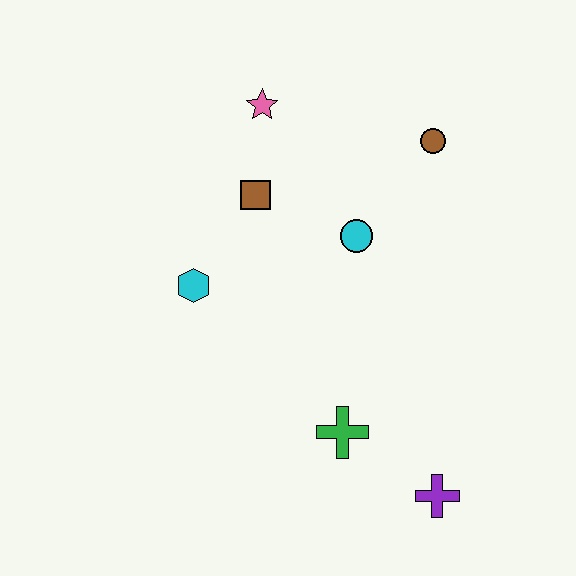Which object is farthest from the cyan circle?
The purple cross is farthest from the cyan circle.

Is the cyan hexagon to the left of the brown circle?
Yes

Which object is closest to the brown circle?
The cyan circle is closest to the brown circle.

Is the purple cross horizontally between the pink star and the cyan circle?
No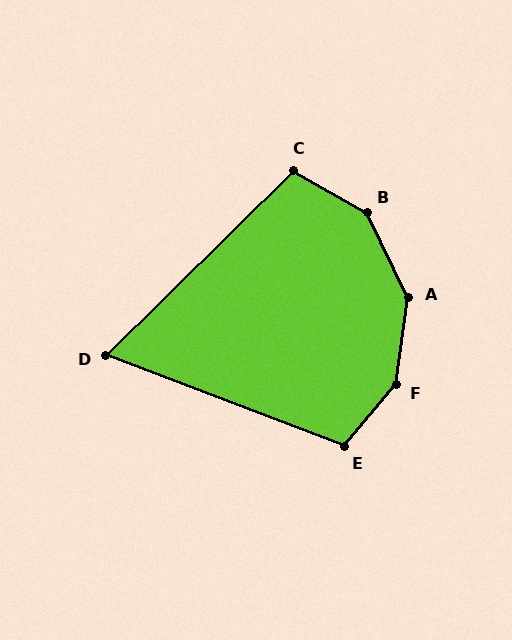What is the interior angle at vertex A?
Approximately 146 degrees (obtuse).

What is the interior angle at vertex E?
Approximately 109 degrees (obtuse).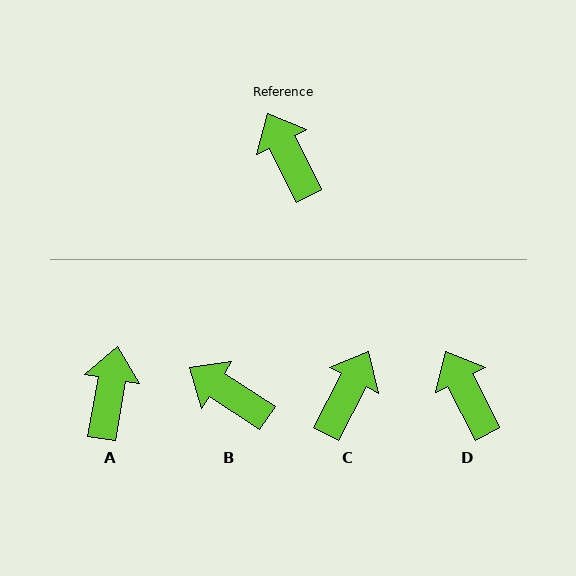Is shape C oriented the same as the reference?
No, it is off by about 54 degrees.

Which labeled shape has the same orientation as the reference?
D.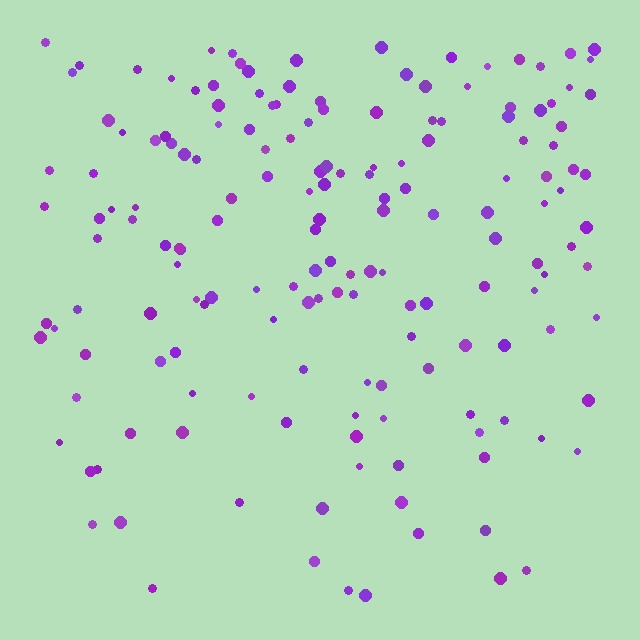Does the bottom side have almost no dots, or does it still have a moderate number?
Still a moderate number, just noticeably fewer than the top.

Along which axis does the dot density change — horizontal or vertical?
Vertical.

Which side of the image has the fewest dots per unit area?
The bottom.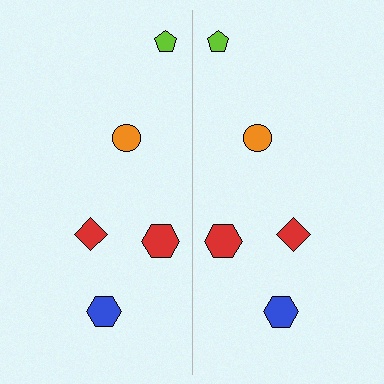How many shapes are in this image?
There are 10 shapes in this image.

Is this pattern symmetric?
Yes, this pattern has bilateral (reflection) symmetry.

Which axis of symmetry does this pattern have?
The pattern has a vertical axis of symmetry running through the center of the image.